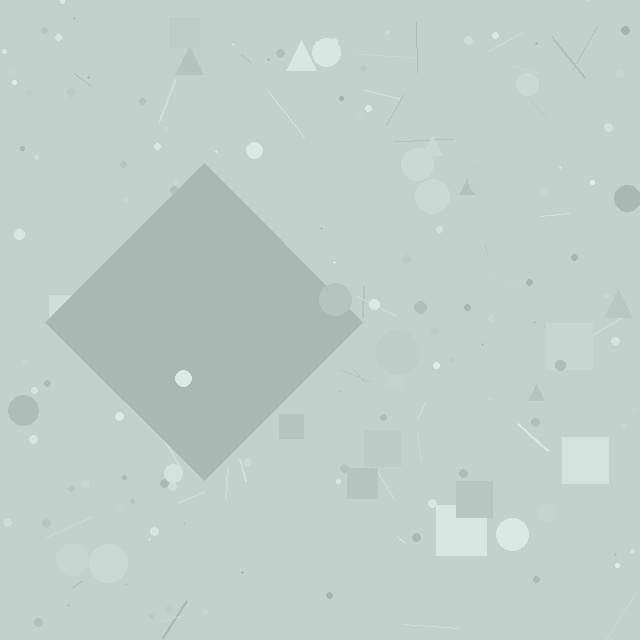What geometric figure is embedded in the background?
A diamond is embedded in the background.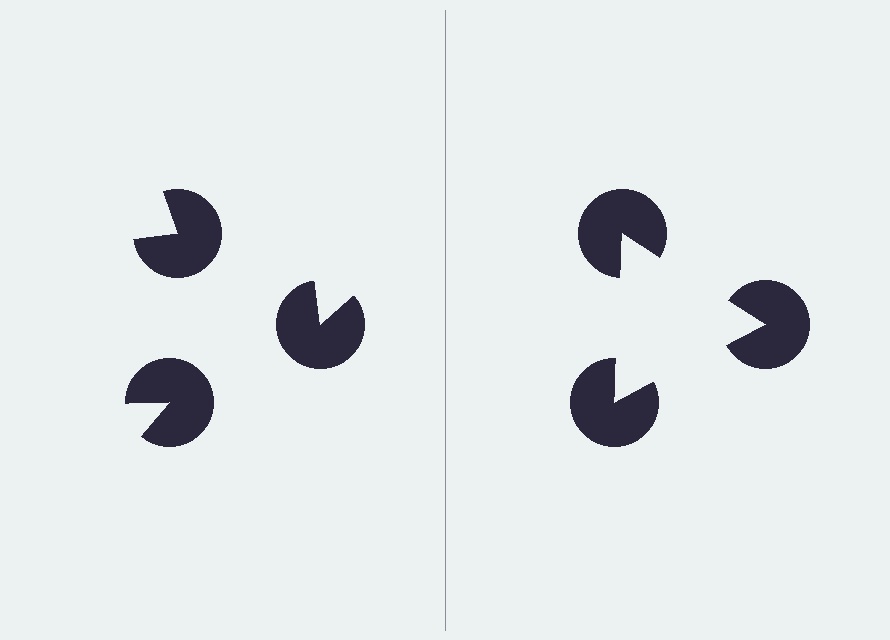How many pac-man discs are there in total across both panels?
6 — 3 on each side.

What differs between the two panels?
The pac-man discs are positioned identically on both sides; only the wedge orientations differ. On the right they align to a triangle; on the left they are misaligned.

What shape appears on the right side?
An illusory triangle.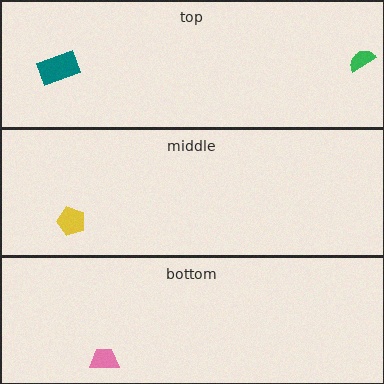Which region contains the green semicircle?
The top region.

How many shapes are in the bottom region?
1.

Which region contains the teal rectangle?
The top region.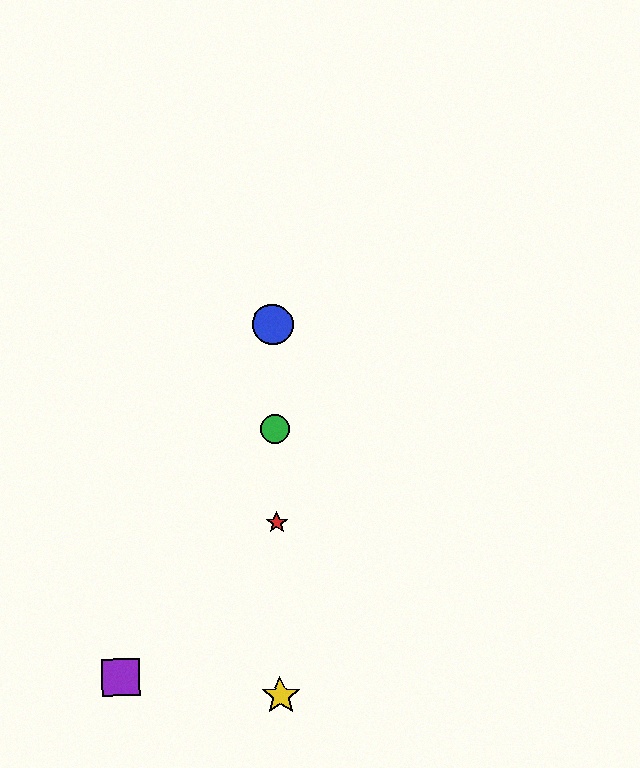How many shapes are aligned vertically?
4 shapes (the red star, the blue circle, the green circle, the yellow star) are aligned vertically.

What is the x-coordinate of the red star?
The red star is at x≈277.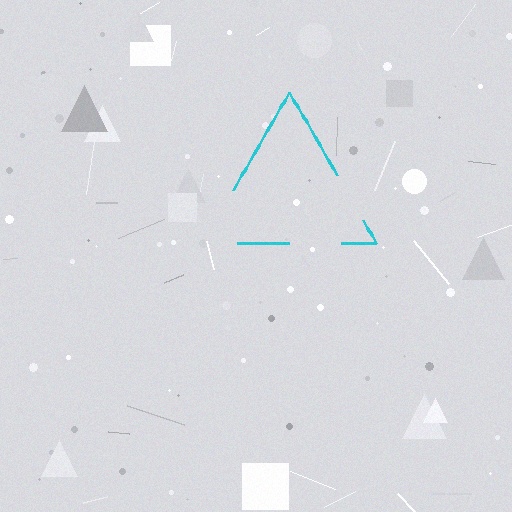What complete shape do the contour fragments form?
The contour fragments form a triangle.